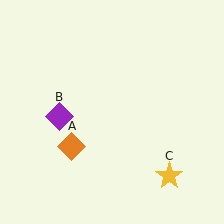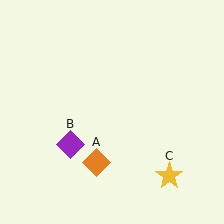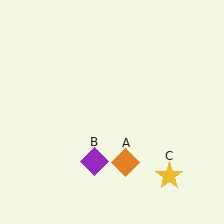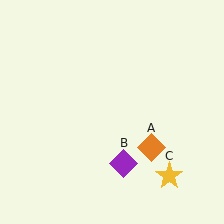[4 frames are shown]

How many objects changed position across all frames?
2 objects changed position: orange diamond (object A), purple diamond (object B).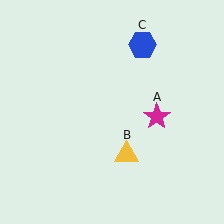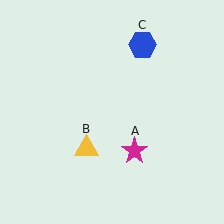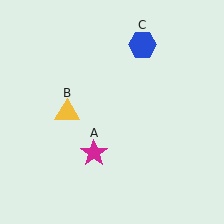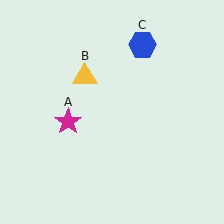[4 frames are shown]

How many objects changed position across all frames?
2 objects changed position: magenta star (object A), yellow triangle (object B).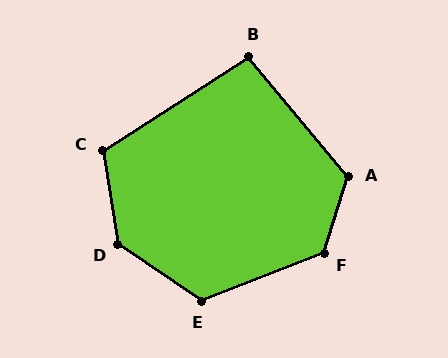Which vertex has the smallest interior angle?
B, at approximately 97 degrees.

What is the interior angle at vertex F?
Approximately 129 degrees (obtuse).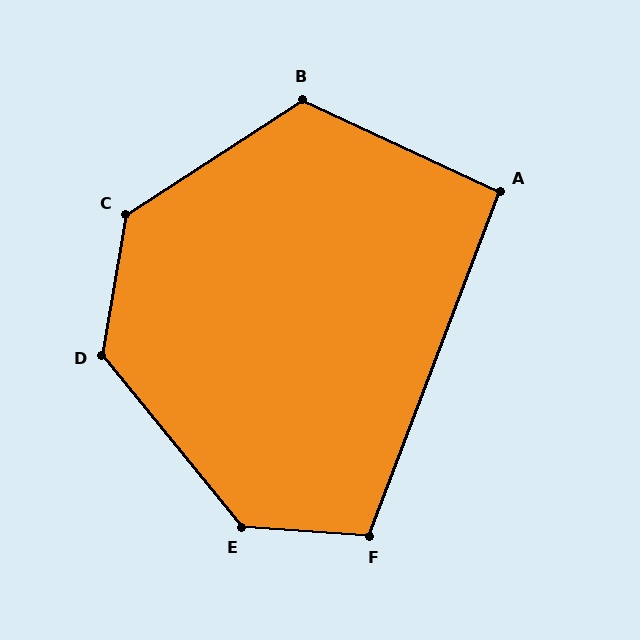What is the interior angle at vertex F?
Approximately 107 degrees (obtuse).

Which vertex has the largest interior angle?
E, at approximately 133 degrees.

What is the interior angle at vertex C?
Approximately 133 degrees (obtuse).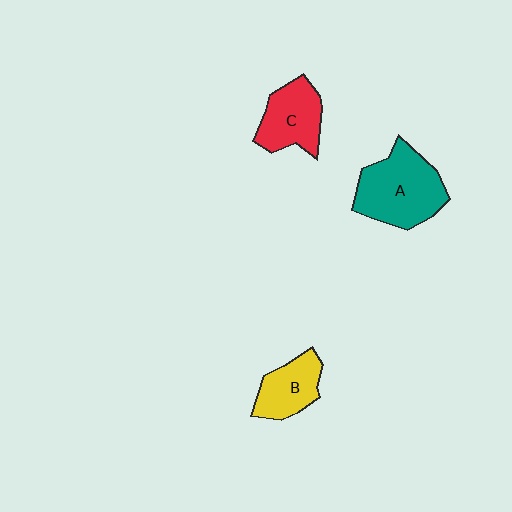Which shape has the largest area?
Shape A (teal).